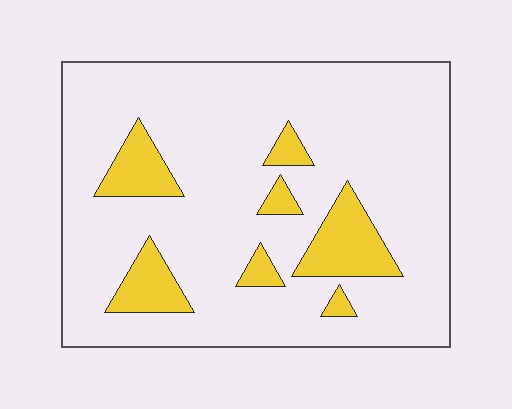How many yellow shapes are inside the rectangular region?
7.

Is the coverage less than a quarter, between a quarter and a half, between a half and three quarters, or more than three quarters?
Less than a quarter.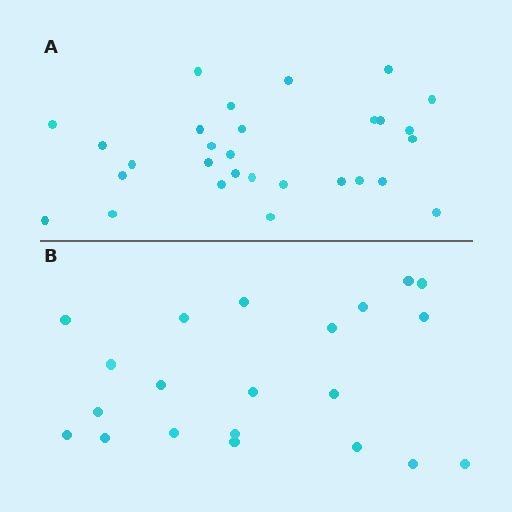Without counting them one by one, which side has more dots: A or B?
Region A (the top region) has more dots.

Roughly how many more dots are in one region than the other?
Region A has roughly 8 or so more dots than region B.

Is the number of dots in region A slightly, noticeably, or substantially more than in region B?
Region A has noticeably more, but not dramatically so. The ratio is roughly 1.4 to 1.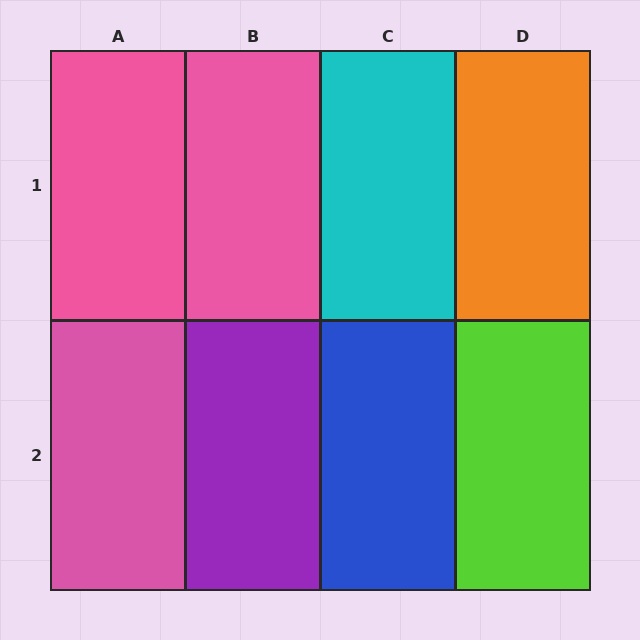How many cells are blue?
1 cell is blue.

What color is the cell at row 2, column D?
Lime.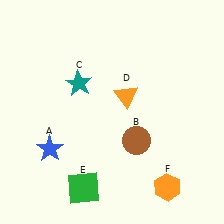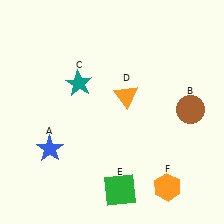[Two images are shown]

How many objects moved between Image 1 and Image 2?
2 objects moved between the two images.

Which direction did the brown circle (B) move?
The brown circle (B) moved right.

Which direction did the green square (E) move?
The green square (E) moved right.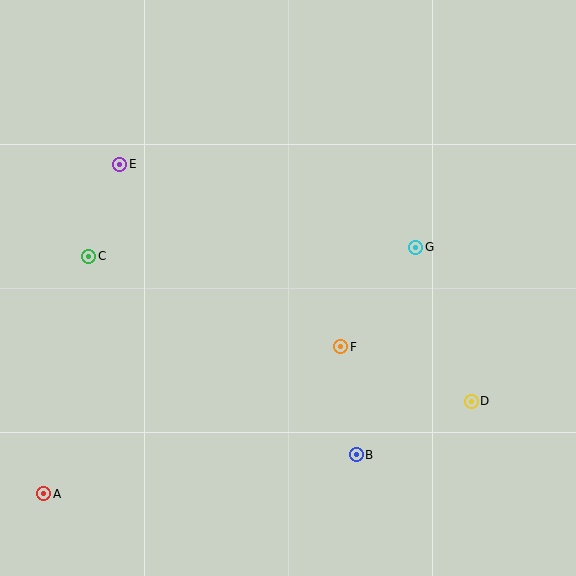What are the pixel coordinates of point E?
Point E is at (120, 164).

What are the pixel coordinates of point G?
Point G is at (416, 247).